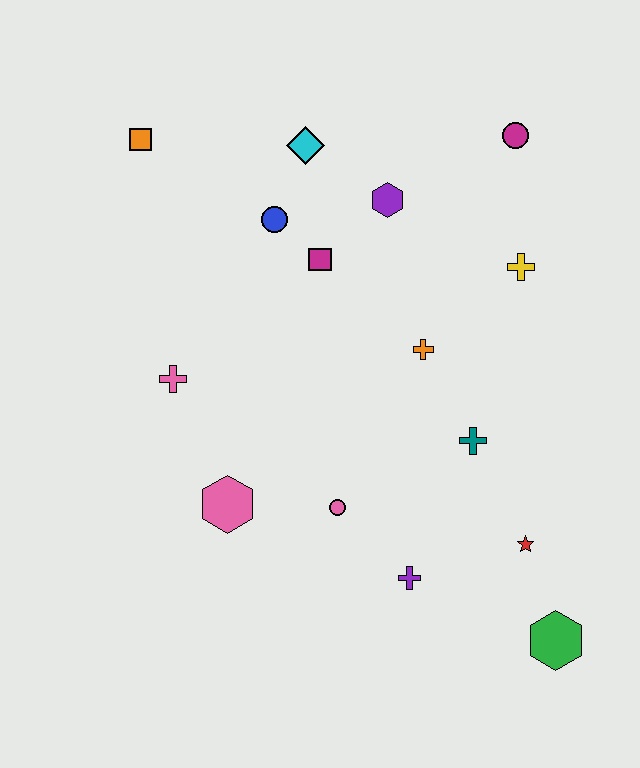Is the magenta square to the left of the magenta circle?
Yes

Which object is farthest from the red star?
The orange square is farthest from the red star.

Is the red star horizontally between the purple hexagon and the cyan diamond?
No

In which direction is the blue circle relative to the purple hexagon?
The blue circle is to the left of the purple hexagon.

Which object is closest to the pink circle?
The purple cross is closest to the pink circle.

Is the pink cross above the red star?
Yes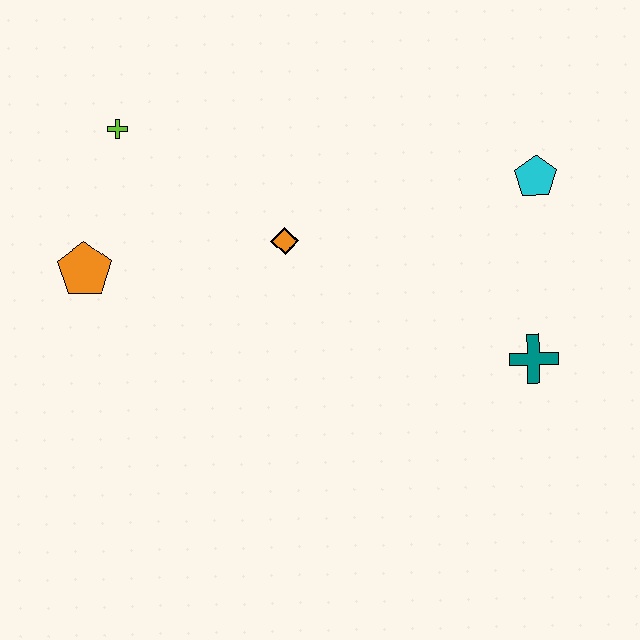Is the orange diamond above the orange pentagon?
Yes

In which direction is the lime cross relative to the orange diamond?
The lime cross is to the left of the orange diamond.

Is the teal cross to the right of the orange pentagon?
Yes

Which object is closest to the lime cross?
The orange pentagon is closest to the lime cross.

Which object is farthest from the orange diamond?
The teal cross is farthest from the orange diamond.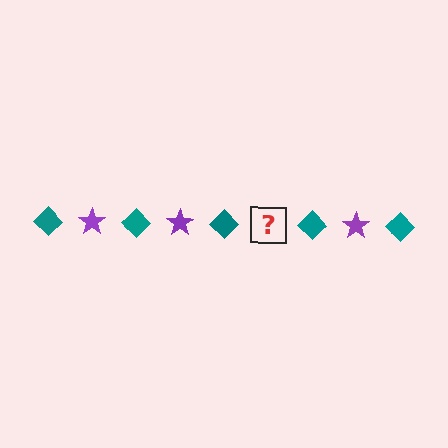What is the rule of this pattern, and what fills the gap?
The rule is that the pattern alternates between teal diamond and purple star. The gap should be filled with a purple star.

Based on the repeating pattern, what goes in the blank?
The blank should be a purple star.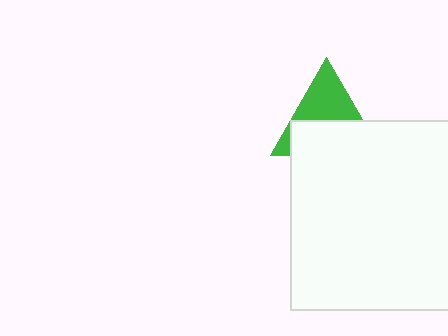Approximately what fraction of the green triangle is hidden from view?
Roughly 54% of the green triangle is hidden behind the white rectangle.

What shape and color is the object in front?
The object in front is a white rectangle.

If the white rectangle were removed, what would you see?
You would see the complete green triangle.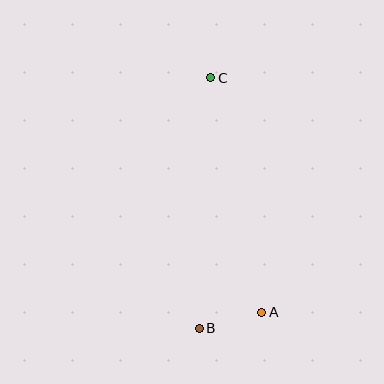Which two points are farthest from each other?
Points B and C are farthest from each other.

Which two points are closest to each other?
Points A and B are closest to each other.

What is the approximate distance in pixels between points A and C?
The distance between A and C is approximately 240 pixels.